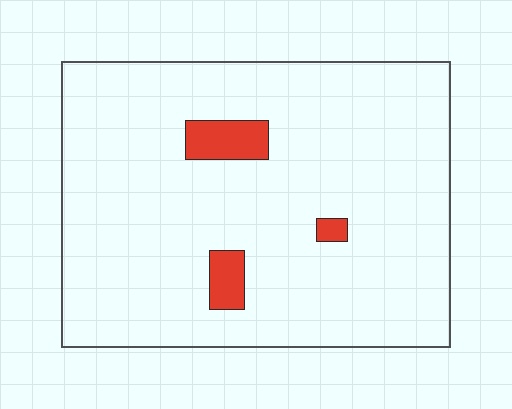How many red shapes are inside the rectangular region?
3.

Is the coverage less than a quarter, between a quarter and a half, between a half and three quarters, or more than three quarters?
Less than a quarter.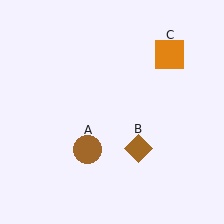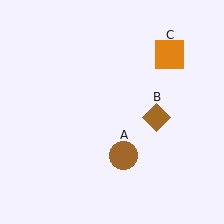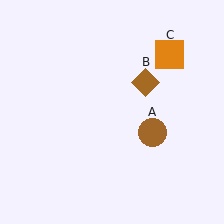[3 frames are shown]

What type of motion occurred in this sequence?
The brown circle (object A), brown diamond (object B) rotated counterclockwise around the center of the scene.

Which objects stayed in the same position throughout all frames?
Orange square (object C) remained stationary.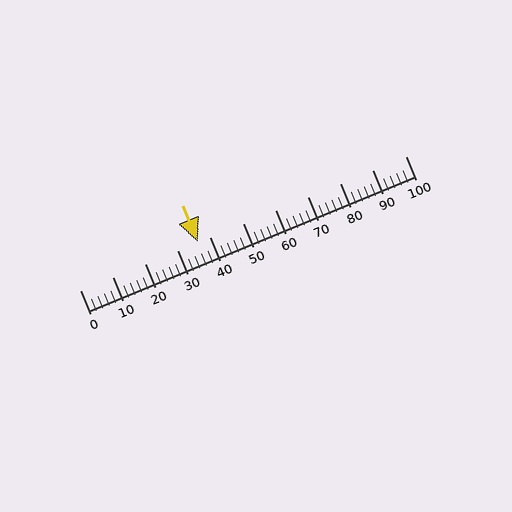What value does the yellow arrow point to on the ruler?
The yellow arrow points to approximately 36.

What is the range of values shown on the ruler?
The ruler shows values from 0 to 100.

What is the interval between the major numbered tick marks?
The major tick marks are spaced 10 units apart.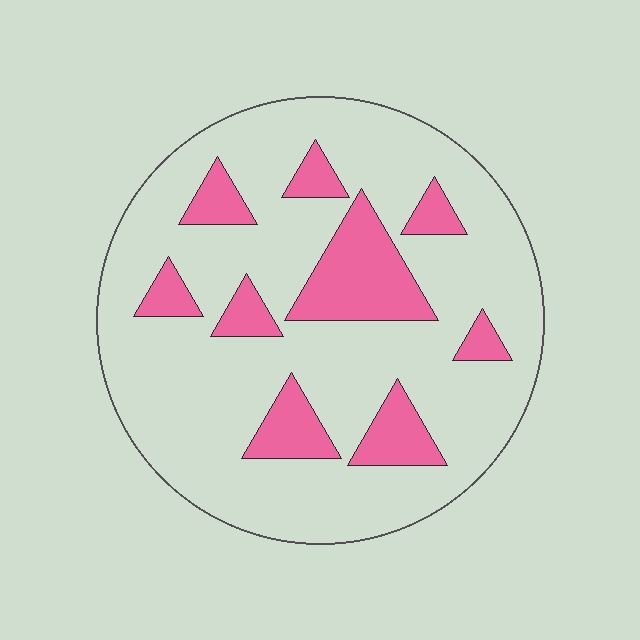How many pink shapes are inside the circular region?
9.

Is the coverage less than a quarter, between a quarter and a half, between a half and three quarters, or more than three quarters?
Less than a quarter.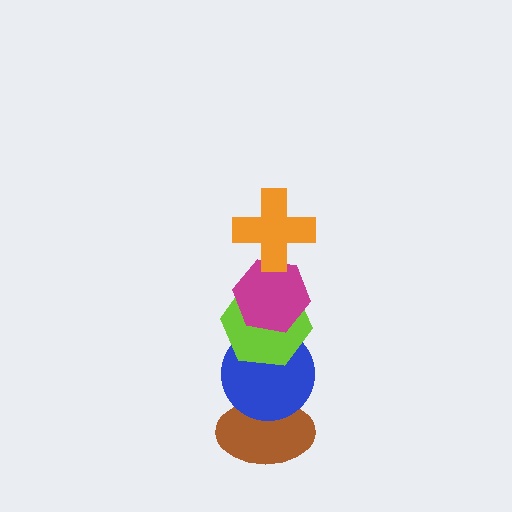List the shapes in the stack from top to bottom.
From top to bottom: the orange cross, the magenta hexagon, the lime hexagon, the blue circle, the brown ellipse.